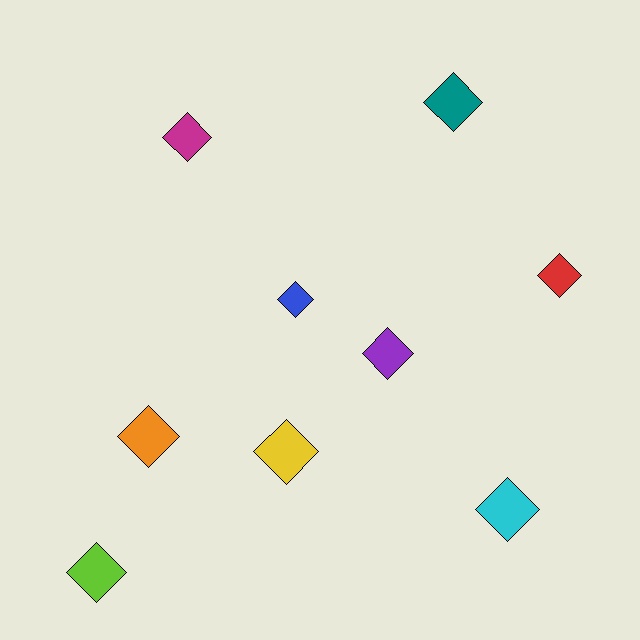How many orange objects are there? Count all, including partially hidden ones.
There is 1 orange object.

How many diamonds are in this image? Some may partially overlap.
There are 9 diamonds.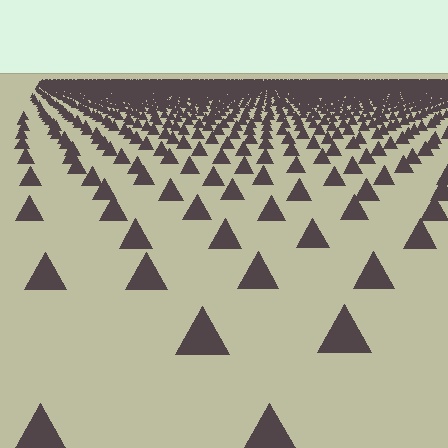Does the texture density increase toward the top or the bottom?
Density increases toward the top.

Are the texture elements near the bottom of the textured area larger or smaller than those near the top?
Larger. Near the bottom, elements are closer to the viewer and appear at a bigger on-screen size.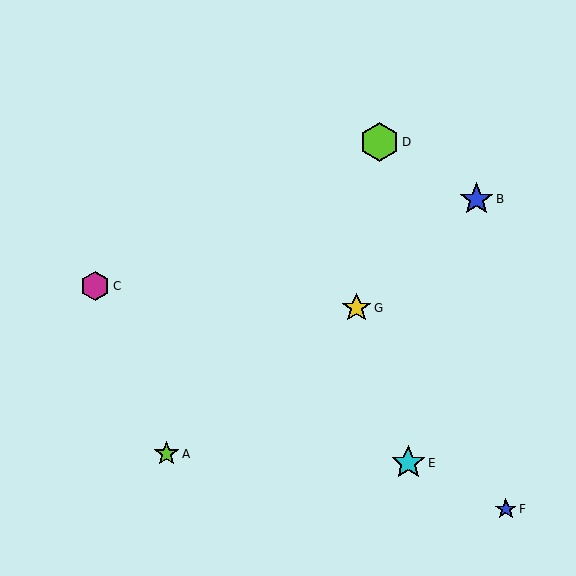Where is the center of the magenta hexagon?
The center of the magenta hexagon is at (95, 286).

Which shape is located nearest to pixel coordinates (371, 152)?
The lime hexagon (labeled D) at (380, 142) is nearest to that location.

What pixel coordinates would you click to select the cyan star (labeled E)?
Click at (408, 463) to select the cyan star E.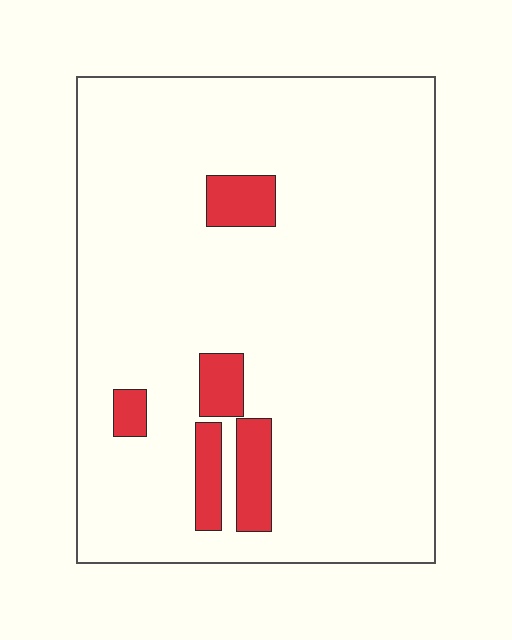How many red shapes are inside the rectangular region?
5.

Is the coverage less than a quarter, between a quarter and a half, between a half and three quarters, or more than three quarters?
Less than a quarter.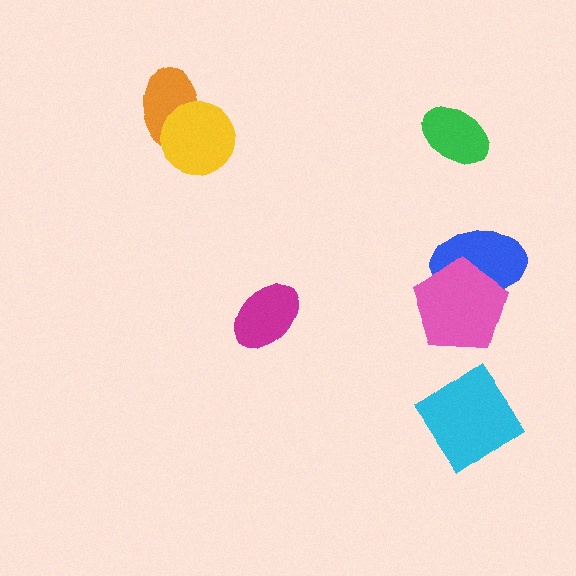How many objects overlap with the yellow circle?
1 object overlaps with the yellow circle.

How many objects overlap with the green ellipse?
0 objects overlap with the green ellipse.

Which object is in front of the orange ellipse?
The yellow circle is in front of the orange ellipse.